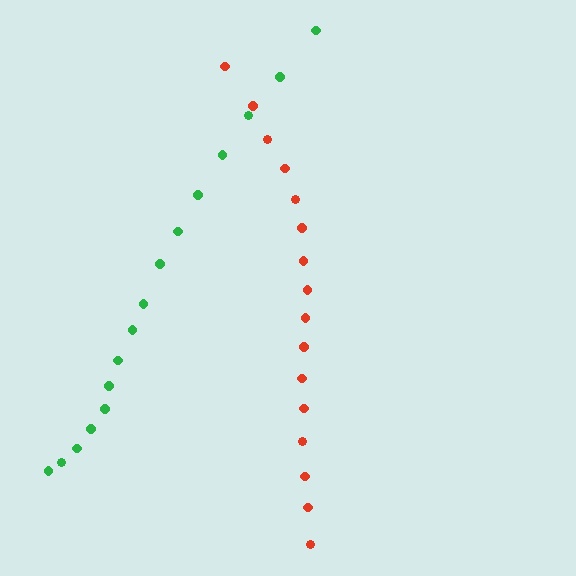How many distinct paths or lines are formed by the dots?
There are 2 distinct paths.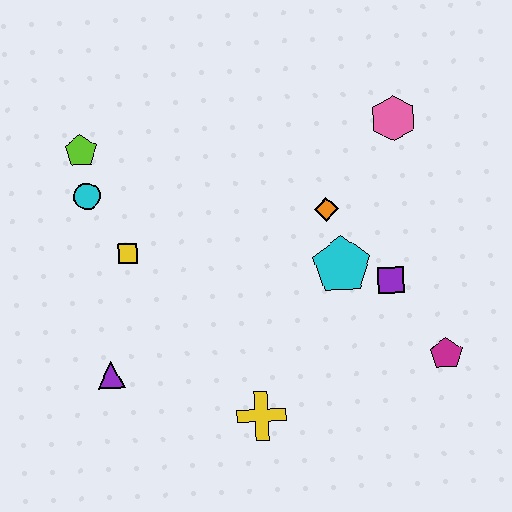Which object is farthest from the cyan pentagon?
The lime pentagon is farthest from the cyan pentagon.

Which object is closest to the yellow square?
The cyan circle is closest to the yellow square.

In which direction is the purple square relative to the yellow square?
The purple square is to the right of the yellow square.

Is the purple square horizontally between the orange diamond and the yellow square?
No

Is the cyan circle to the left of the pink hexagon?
Yes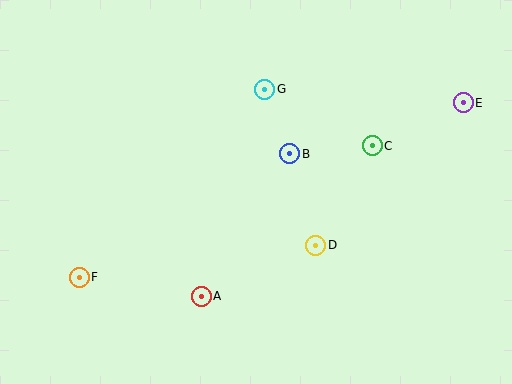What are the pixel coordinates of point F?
Point F is at (79, 277).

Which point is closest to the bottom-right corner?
Point D is closest to the bottom-right corner.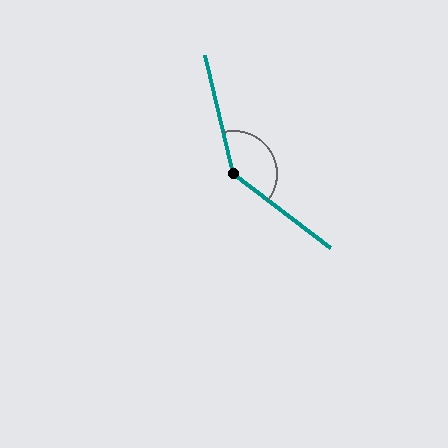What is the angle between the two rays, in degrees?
Approximately 140 degrees.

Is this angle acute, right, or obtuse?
It is obtuse.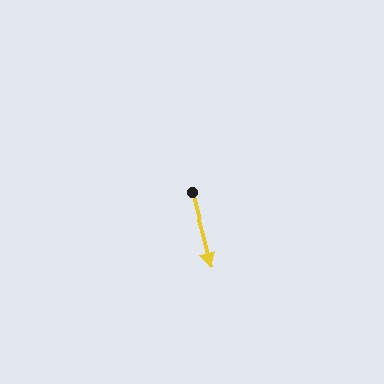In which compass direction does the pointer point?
South.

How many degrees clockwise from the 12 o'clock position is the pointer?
Approximately 165 degrees.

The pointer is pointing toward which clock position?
Roughly 6 o'clock.